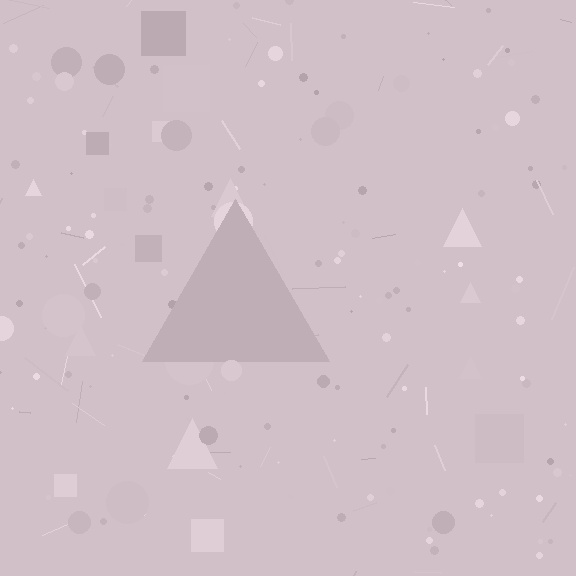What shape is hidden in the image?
A triangle is hidden in the image.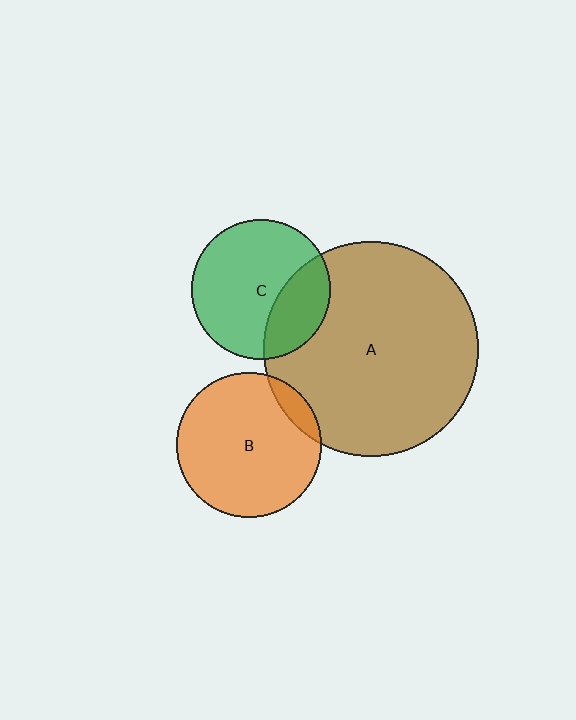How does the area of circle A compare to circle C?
Approximately 2.4 times.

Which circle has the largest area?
Circle A (brown).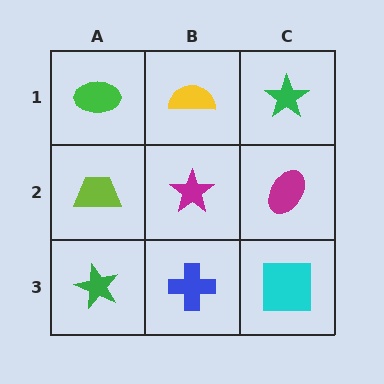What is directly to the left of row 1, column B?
A green ellipse.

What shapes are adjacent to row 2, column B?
A yellow semicircle (row 1, column B), a blue cross (row 3, column B), a lime trapezoid (row 2, column A), a magenta ellipse (row 2, column C).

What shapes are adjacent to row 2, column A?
A green ellipse (row 1, column A), a green star (row 3, column A), a magenta star (row 2, column B).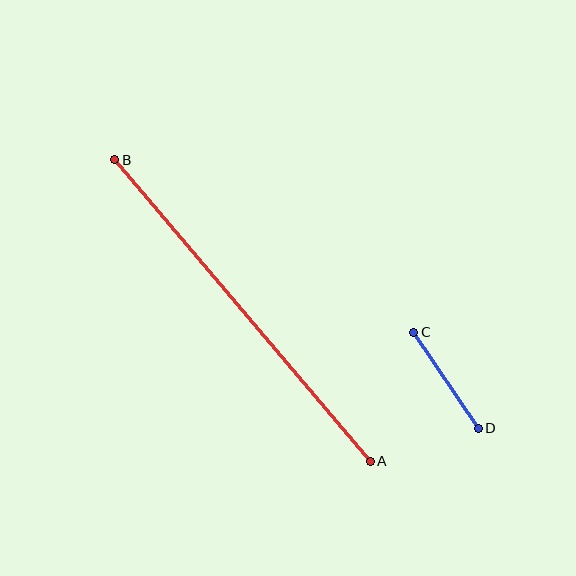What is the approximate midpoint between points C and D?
The midpoint is at approximately (446, 380) pixels.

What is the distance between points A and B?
The distance is approximately 395 pixels.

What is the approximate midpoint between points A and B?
The midpoint is at approximately (243, 310) pixels.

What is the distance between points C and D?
The distance is approximately 115 pixels.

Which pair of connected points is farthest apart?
Points A and B are farthest apart.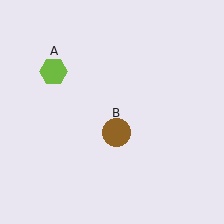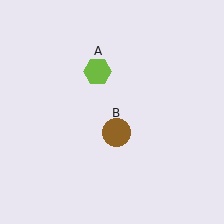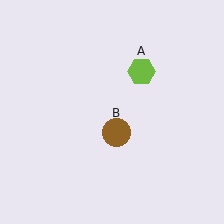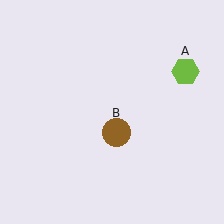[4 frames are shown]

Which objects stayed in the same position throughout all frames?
Brown circle (object B) remained stationary.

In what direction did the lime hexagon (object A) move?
The lime hexagon (object A) moved right.